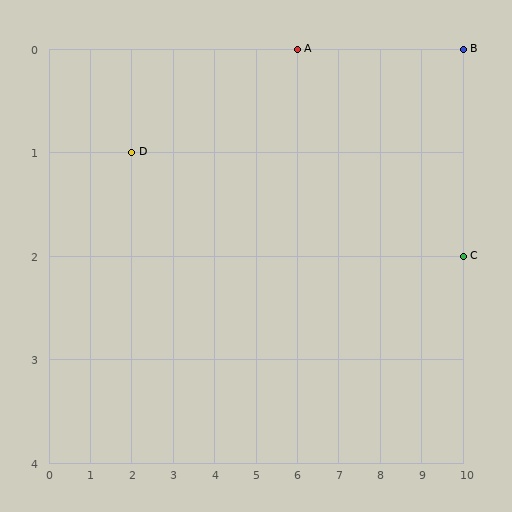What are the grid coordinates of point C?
Point C is at grid coordinates (10, 2).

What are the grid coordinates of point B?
Point B is at grid coordinates (10, 0).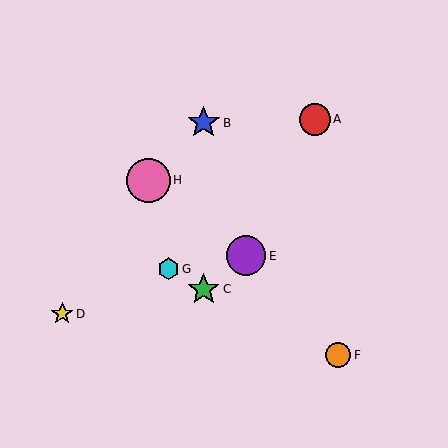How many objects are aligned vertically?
2 objects (B, C) are aligned vertically.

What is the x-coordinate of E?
Object E is at x≈246.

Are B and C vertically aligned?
Yes, both are at x≈204.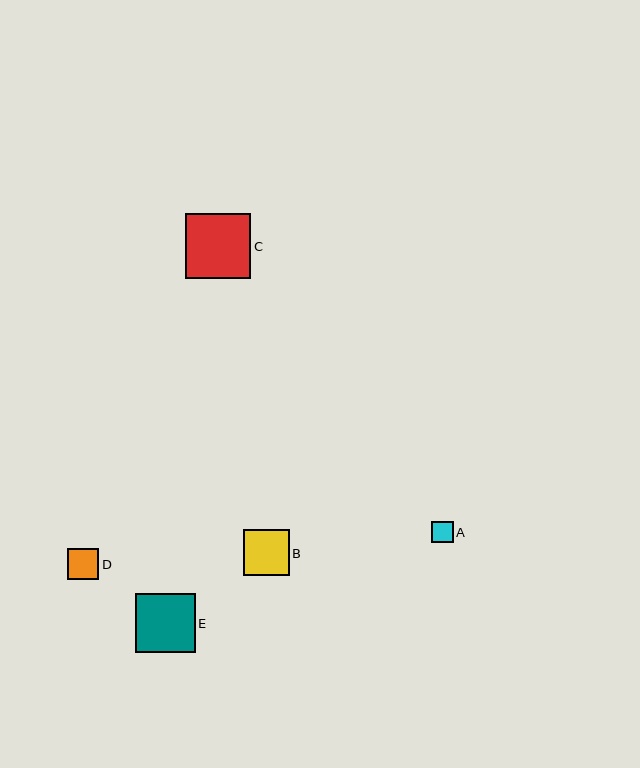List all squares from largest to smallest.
From largest to smallest: C, E, B, D, A.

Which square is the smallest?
Square A is the smallest with a size of approximately 21 pixels.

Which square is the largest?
Square C is the largest with a size of approximately 66 pixels.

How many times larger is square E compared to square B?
Square E is approximately 1.3 times the size of square B.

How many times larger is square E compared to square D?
Square E is approximately 1.9 times the size of square D.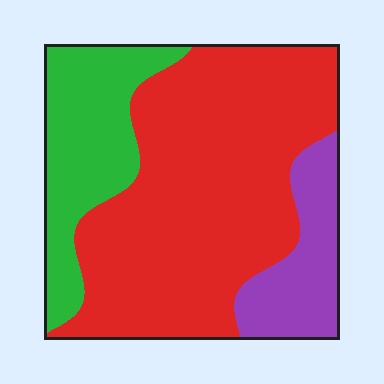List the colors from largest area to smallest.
From largest to smallest: red, green, purple.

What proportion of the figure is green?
Green covers roughly 25% of the figure.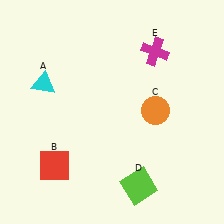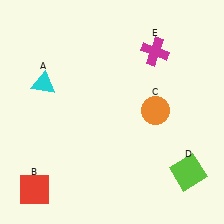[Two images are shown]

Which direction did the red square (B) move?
The red square (B) moved down.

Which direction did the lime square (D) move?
The lime square (D) moved right.